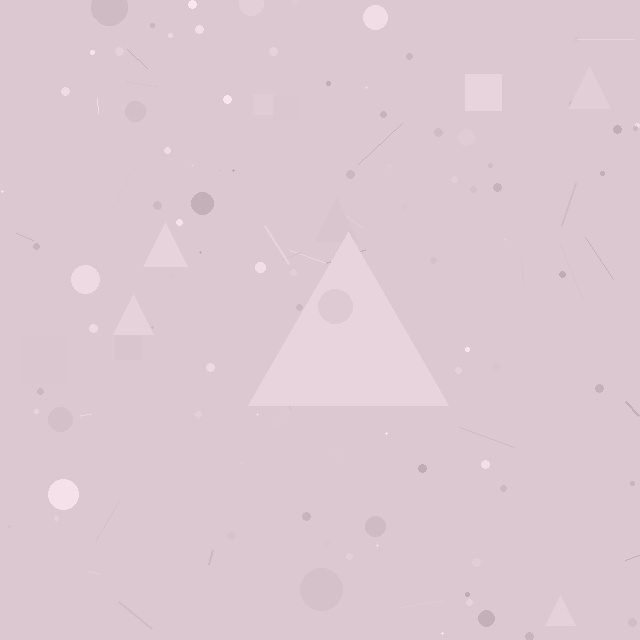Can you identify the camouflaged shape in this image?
The camouflaged shape is a triangle.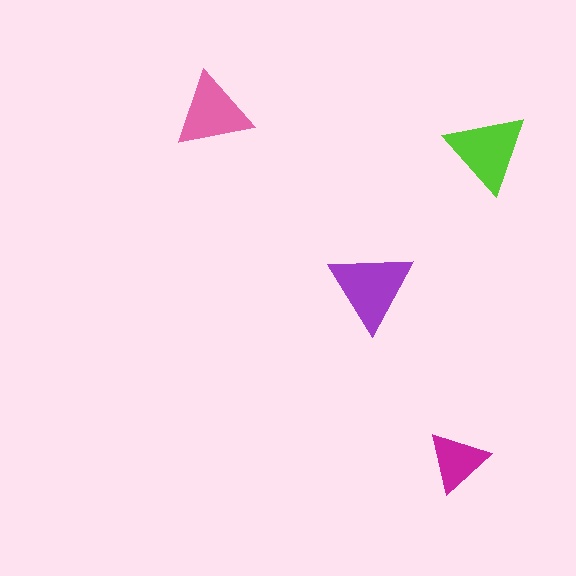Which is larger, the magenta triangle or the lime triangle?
The lime one.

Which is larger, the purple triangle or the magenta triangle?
The purple one.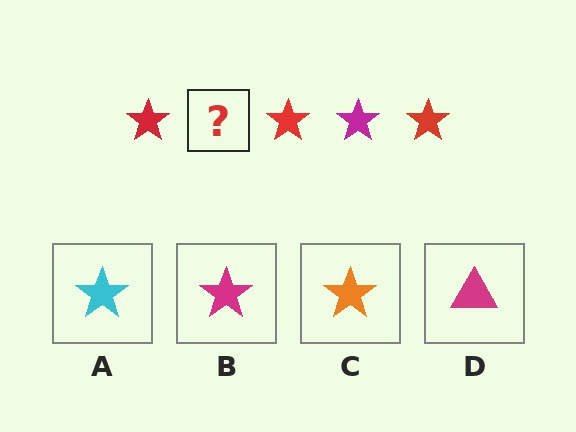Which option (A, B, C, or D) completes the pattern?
B.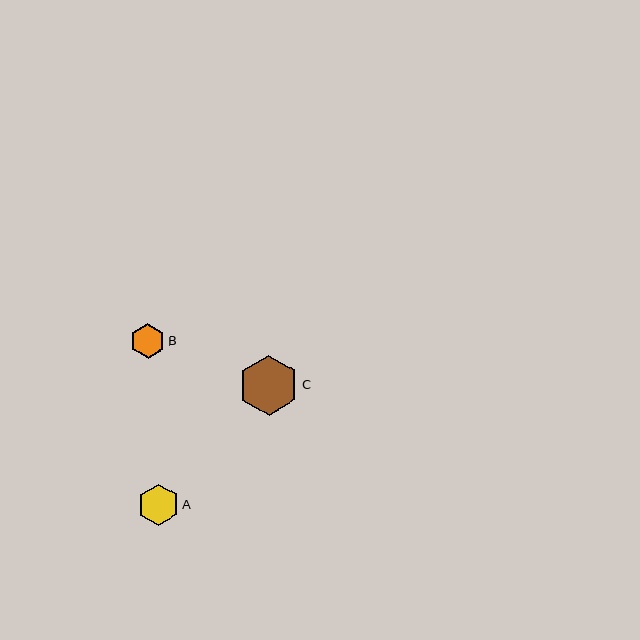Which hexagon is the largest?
Hexagon C is the largest with a size of approximately 60 pixels.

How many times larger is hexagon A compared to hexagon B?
Hexagon A is approximately 1.2 times the size of hexagon B.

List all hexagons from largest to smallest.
From largest to smallest: C, A, B.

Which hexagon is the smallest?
Hexagon B is the smallest with a size of approximately 34 pixels.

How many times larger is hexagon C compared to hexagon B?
Hexagon C is approximately 1.8 times the size of hexagon B.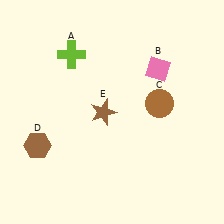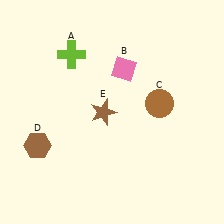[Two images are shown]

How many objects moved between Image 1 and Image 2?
1 object moved between the two images.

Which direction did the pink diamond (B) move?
The pink diamond (B) moved left.